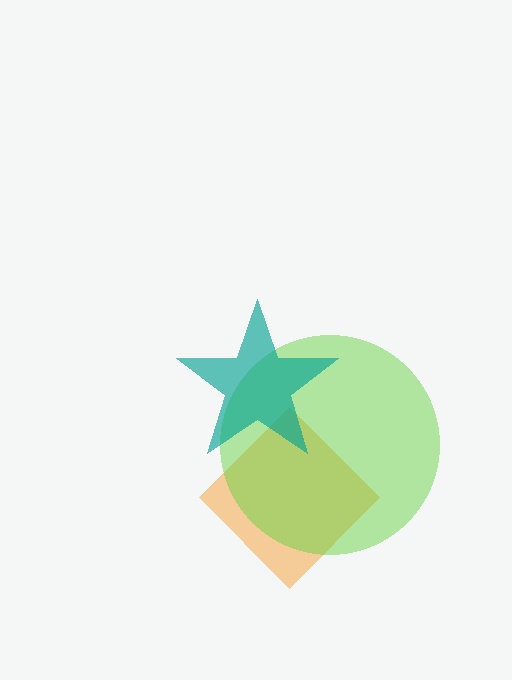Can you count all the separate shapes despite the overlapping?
Yes, there are 3 separate shapes.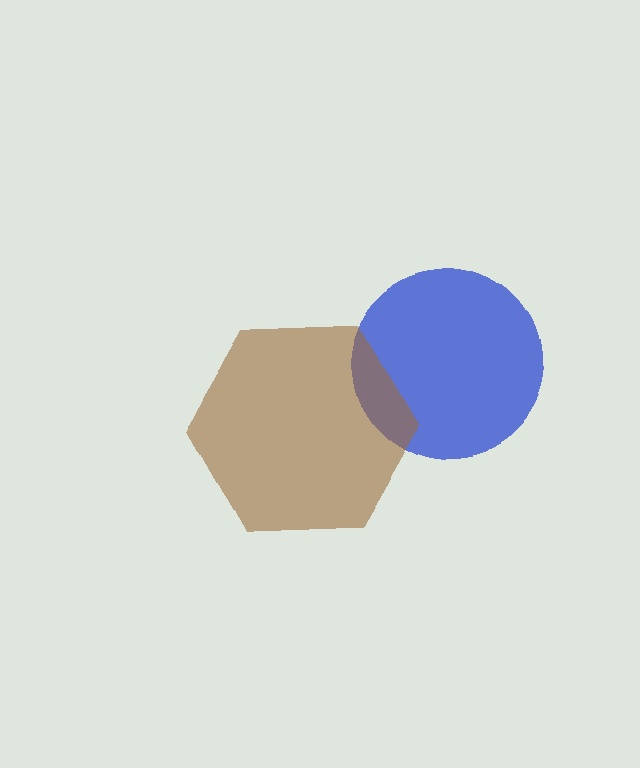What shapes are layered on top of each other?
The layered shapes are: a blue circle, a brown hexagon.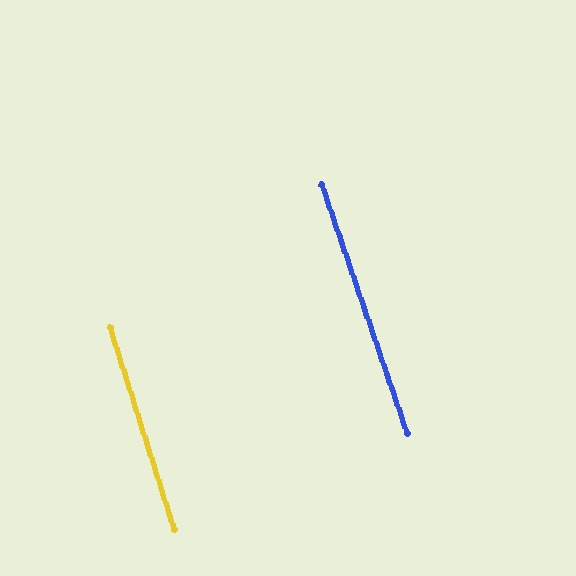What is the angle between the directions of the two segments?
Approximately 2 degrees.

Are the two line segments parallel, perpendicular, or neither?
Parallel — their directions differ by only 1.6°.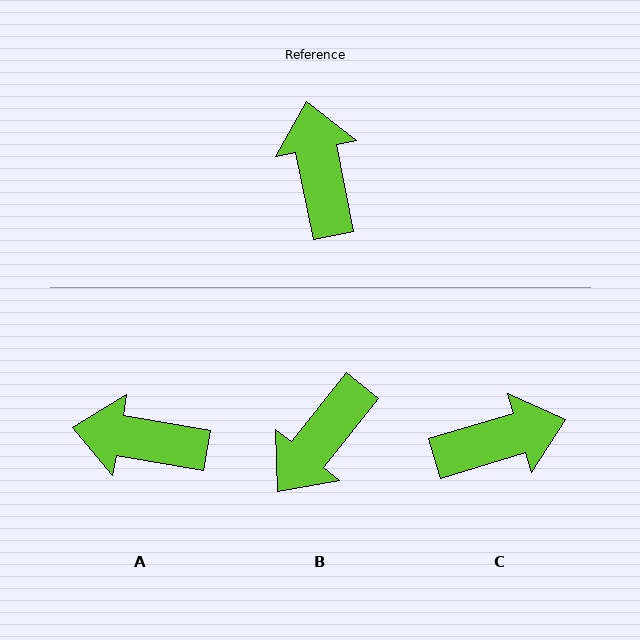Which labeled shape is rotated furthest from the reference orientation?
B, about 130 degrees away.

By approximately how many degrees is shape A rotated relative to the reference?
Approximately 69 degrees counter-clockwise.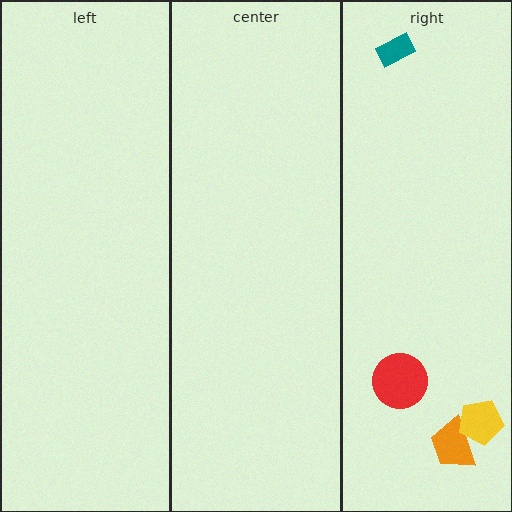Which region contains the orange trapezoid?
The right region.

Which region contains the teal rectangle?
The right region.